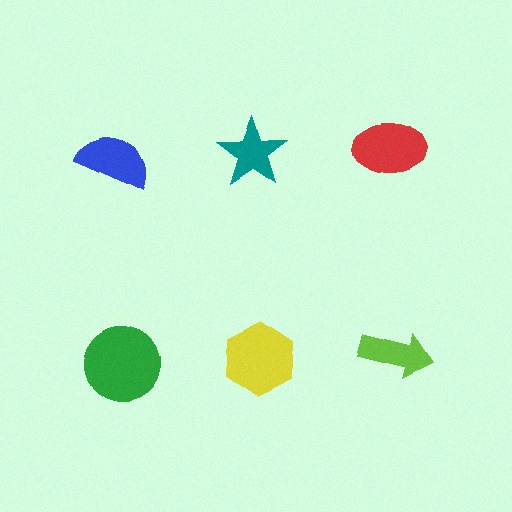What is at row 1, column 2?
A teal star.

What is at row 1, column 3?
A red ellipse.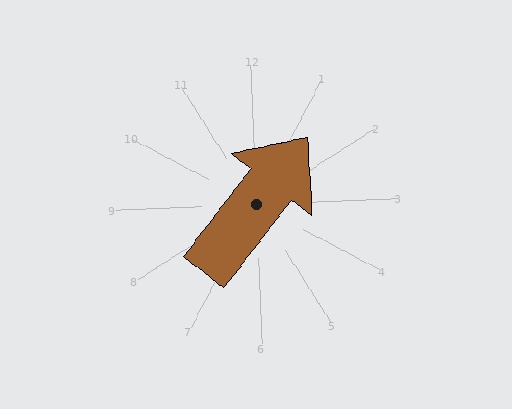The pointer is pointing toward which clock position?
Roughly 1 o'clock.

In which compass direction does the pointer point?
Northeast.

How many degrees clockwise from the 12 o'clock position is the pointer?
Approximately 40 degrees.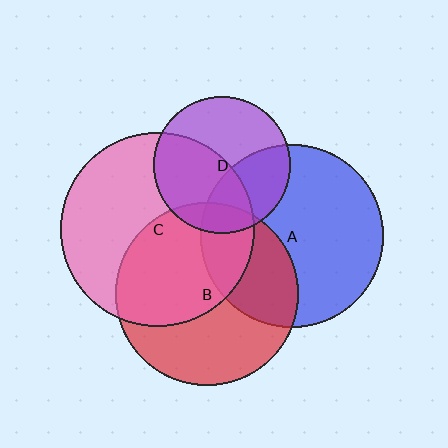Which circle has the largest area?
Circle C (pink).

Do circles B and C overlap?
Yes.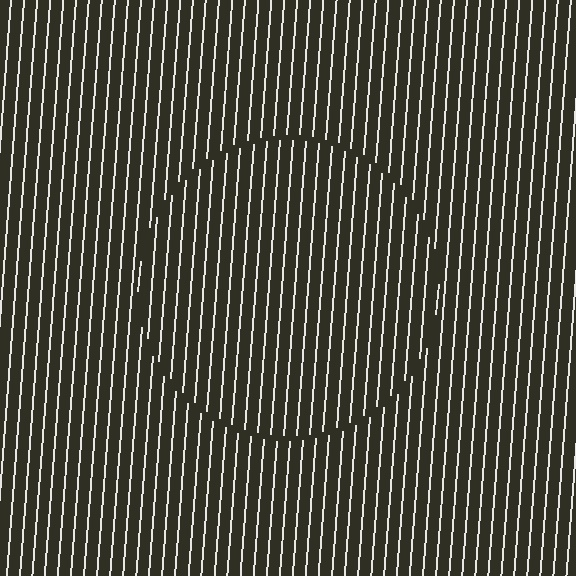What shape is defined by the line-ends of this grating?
An illusory circle. The interior of the shape contains the same grating, shifted by half a period — the contour is defined by the phase discontinuity where line-ends from the inner and outer gratings abut.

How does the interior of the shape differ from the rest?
The interior of the shape contains the same grating, shifted by half a period — the contour is defined by the phase discontinuity where line-ends from the inner and outer gratings abut.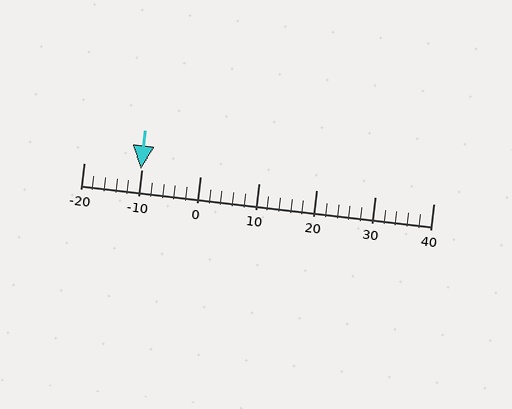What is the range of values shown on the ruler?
The ruler shows values from -20 to 40.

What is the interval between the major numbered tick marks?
The major tick marks are spaced 10 units apart.